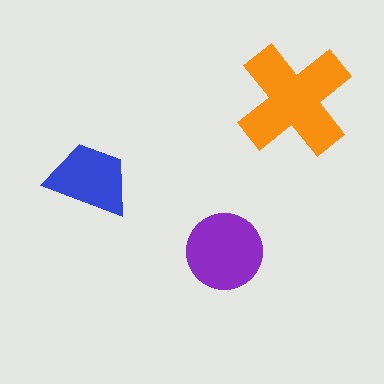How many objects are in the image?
There are 3 objects in the image.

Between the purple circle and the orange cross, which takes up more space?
The orange cross.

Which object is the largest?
The orange cross.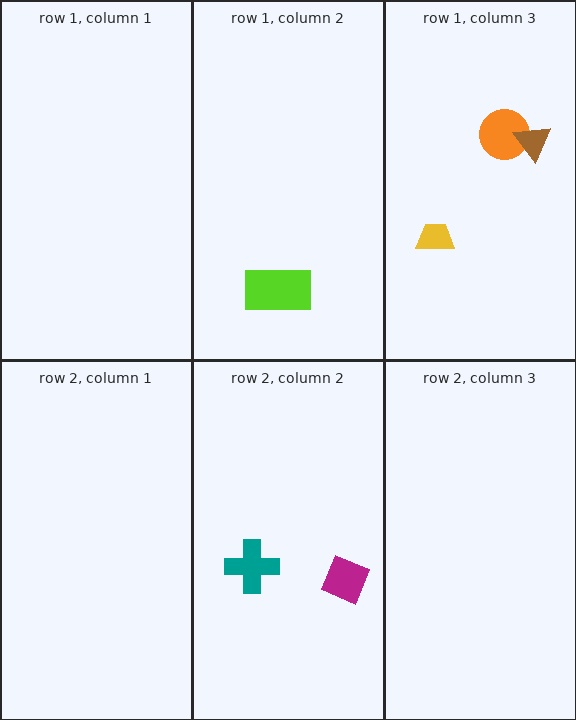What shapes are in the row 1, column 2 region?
The lime rectangle.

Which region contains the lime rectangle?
The row 1, column 2 region.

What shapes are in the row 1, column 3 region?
The yellow trapezoid, the orange circle, the brown triangle.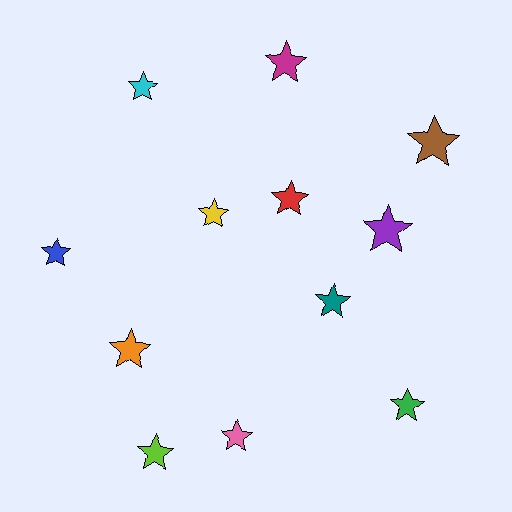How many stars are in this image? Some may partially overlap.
There are 12 stars.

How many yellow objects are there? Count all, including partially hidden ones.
There is 1 yellow object.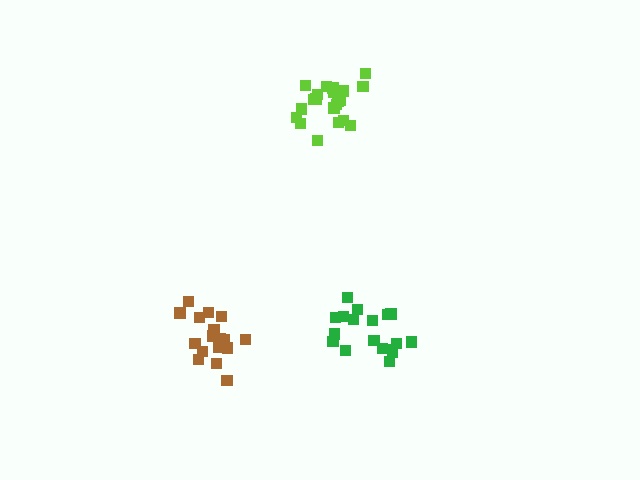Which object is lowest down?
The brown cluster is bottommost.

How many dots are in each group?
Group 1: 19 dots, Group 2: 21 dots, Group 3: 19 dots (59 total).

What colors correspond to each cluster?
The clusters are colored: brown, lime, green.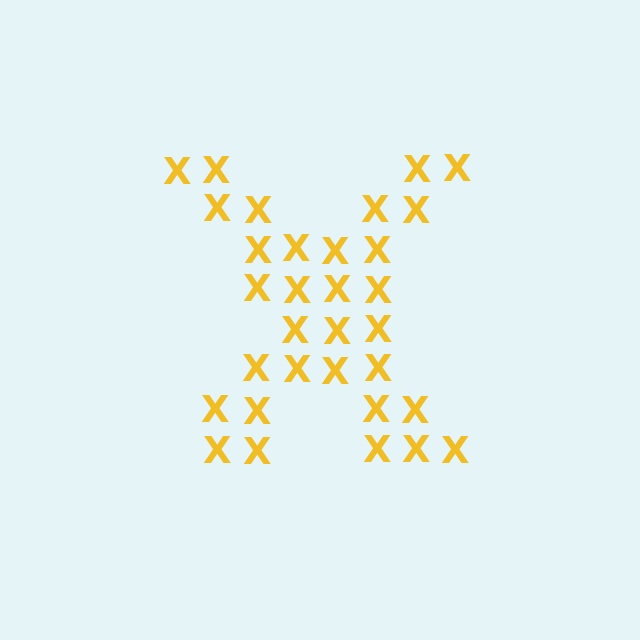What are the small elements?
The small elements are letter X's.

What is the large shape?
The large shape is the letter X.